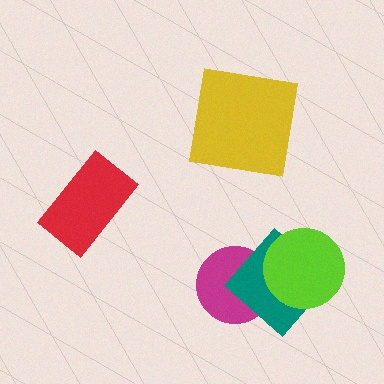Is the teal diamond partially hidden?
Yes, it is partially covered by another shape.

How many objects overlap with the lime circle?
1 object overlaps with the lime circle.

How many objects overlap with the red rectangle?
0 objects overlap with the red rectangle.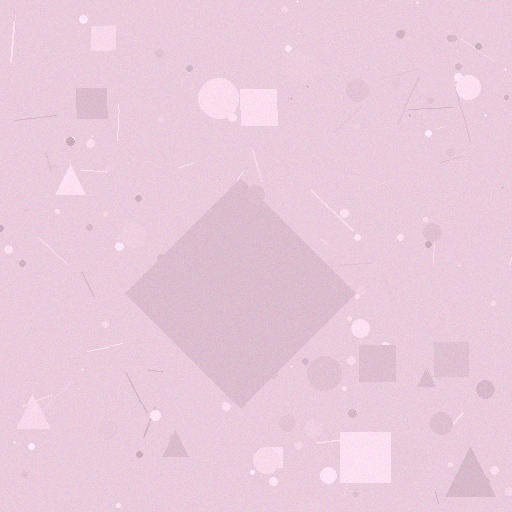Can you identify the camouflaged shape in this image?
The camouflaged shape is a diamond.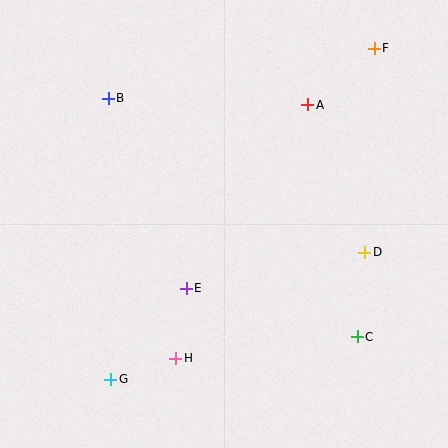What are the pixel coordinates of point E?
Point E is at (186, 288).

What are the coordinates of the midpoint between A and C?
The midpoint between A and C is at (332, 221).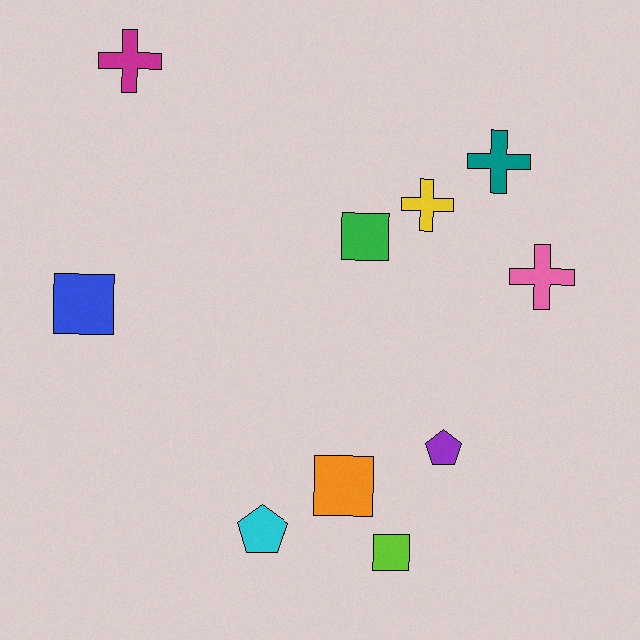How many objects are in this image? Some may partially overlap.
There are 10 objects.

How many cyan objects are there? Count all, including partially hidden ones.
There is 1 cyan object.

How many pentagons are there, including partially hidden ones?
There are 2 pentagons.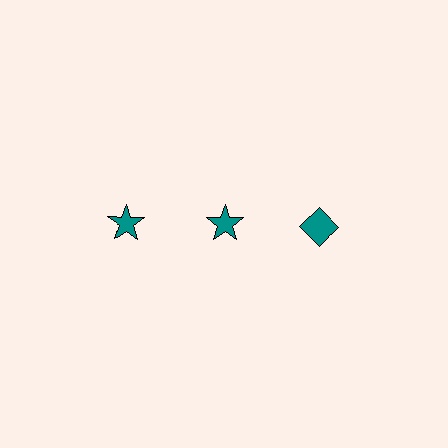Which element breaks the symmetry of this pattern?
The teal diamond in the top row, center column breaks the symmetry. All other shapes are teal stars.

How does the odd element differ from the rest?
It has a different shape: diamond instead of star.